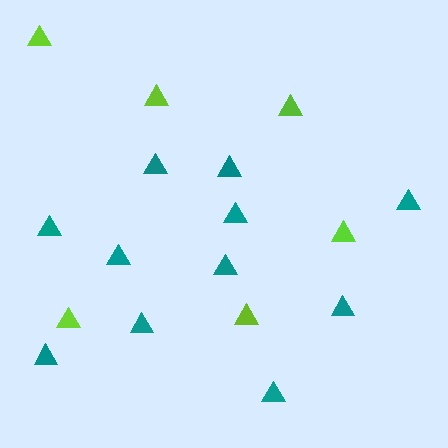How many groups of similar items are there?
There are 2 groups: one group of teal triangles (11) and one group of lime triangles (6).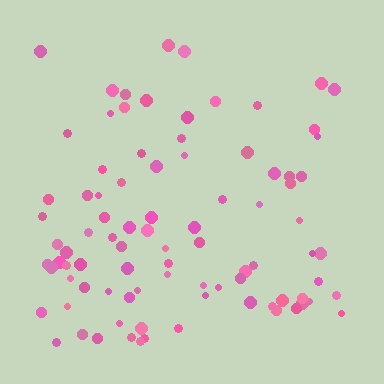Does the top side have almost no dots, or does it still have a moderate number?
Still a moderate number, just noticeably fewer than the bottom.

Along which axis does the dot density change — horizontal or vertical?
Vertical.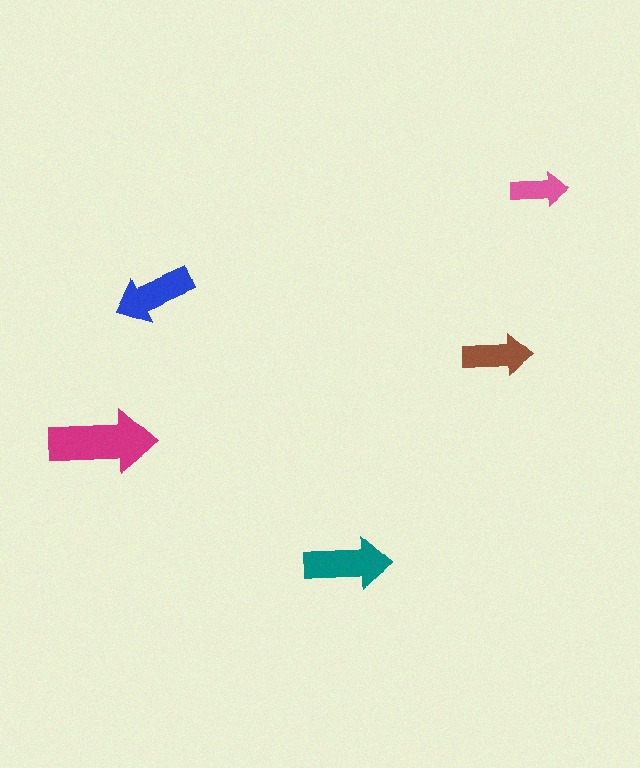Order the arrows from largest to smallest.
the magenta one, the teal one, the blue one, the brown one, the pink one.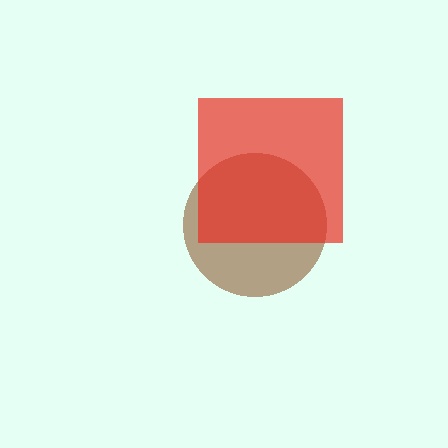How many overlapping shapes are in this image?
There are 2 overlapping shapes in the image.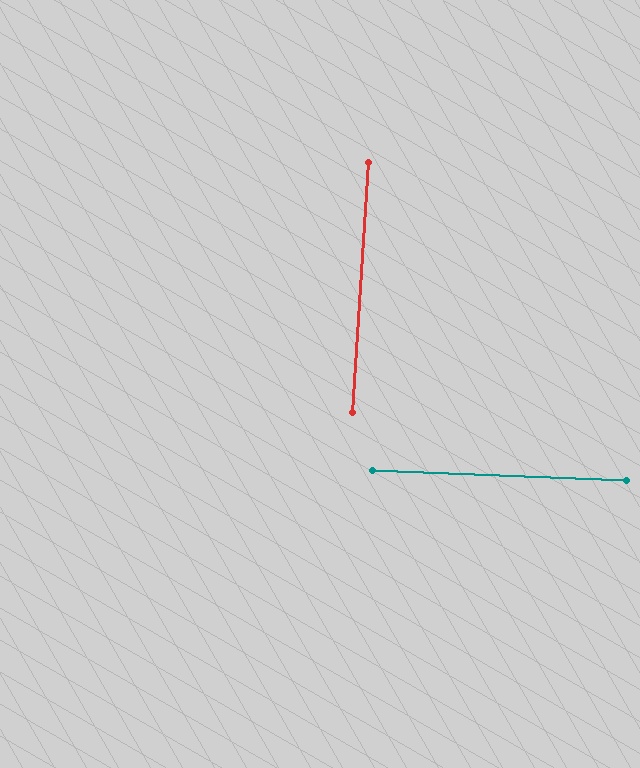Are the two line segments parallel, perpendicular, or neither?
Perpendicular — they meet at approximately 89°.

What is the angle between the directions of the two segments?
Approximately 89 degrees.